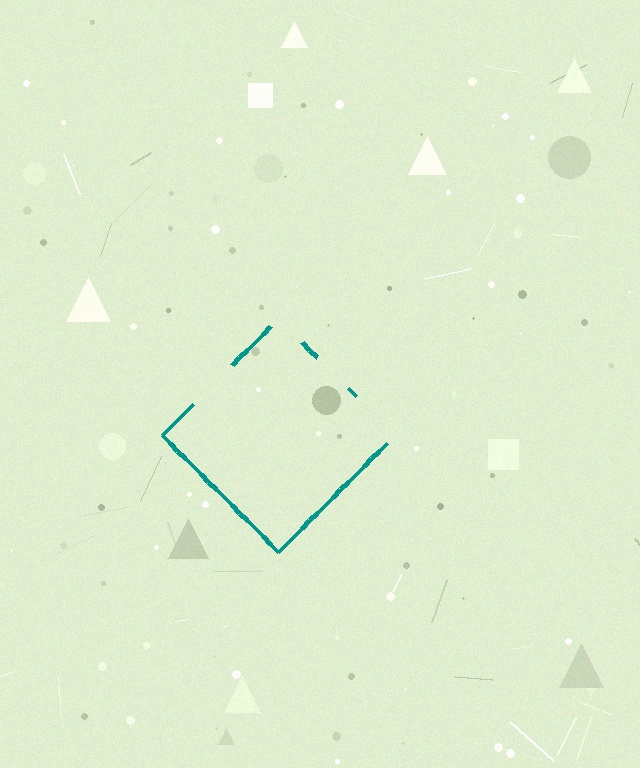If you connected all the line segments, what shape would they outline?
They would outline a diamond.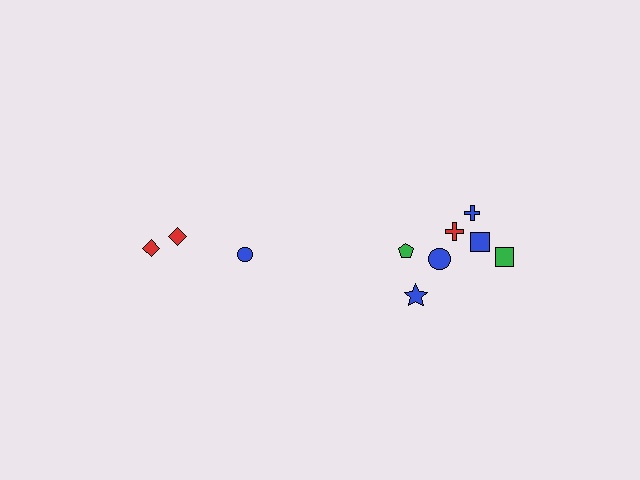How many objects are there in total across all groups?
There are 10 objects.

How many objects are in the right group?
There are 7 objects.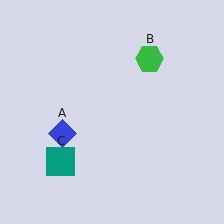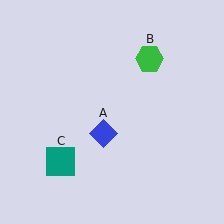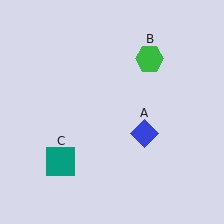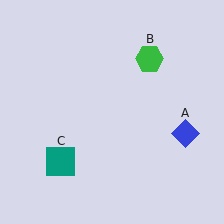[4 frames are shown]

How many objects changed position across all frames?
1 object changed position: blue diamond (object A).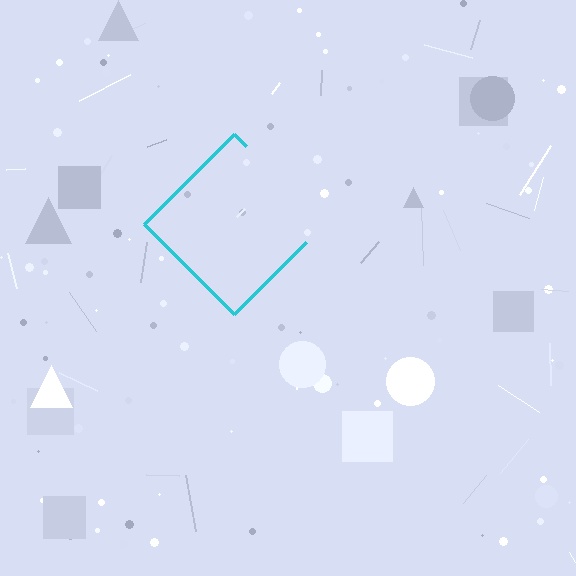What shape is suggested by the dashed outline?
The dashed outline suggests a diamond.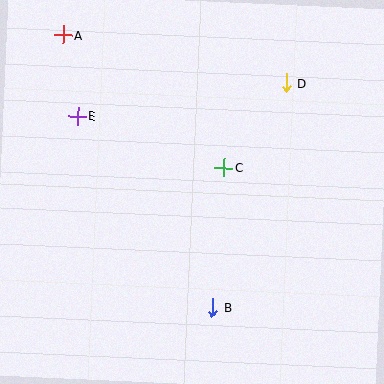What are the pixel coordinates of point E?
Point E is at (77, 116).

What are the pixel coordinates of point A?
Point A is at (63, 35).